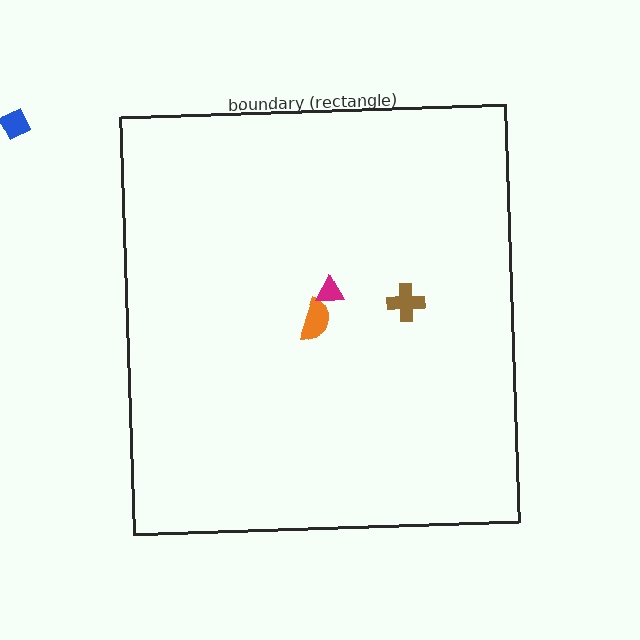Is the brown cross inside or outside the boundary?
Inside.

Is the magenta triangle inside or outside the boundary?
Inside.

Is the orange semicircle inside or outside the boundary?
Inside.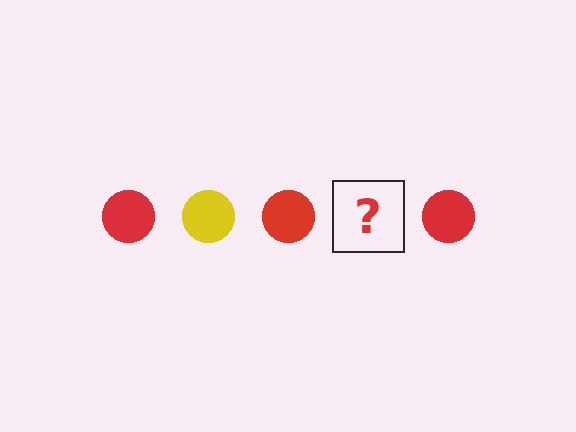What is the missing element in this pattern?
The missing element is a yellow circle.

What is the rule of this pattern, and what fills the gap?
The rule is that the pattern cycles through red, yellow circles. The gap should be filled with a yellow circle.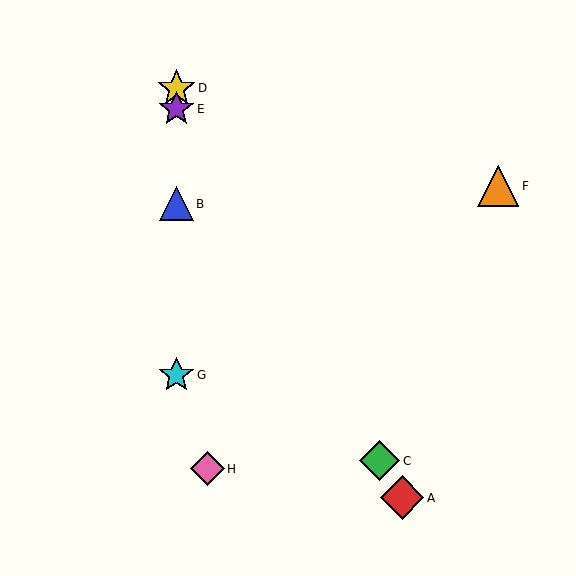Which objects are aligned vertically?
Objects B, D, E, G are aligned vertically.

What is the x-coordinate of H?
Object H is at x≈208.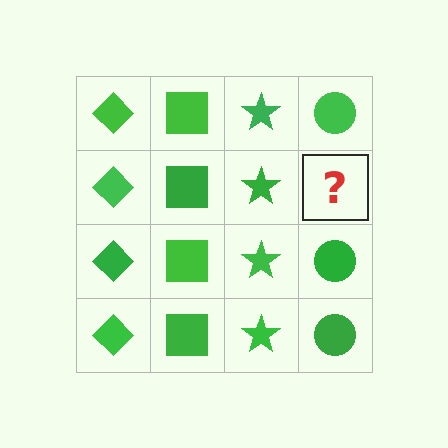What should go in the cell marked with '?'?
The missing cell should contain a green circle.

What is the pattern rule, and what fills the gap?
The rule is that each column has a consistent shape. The gap should be filled with a green circle.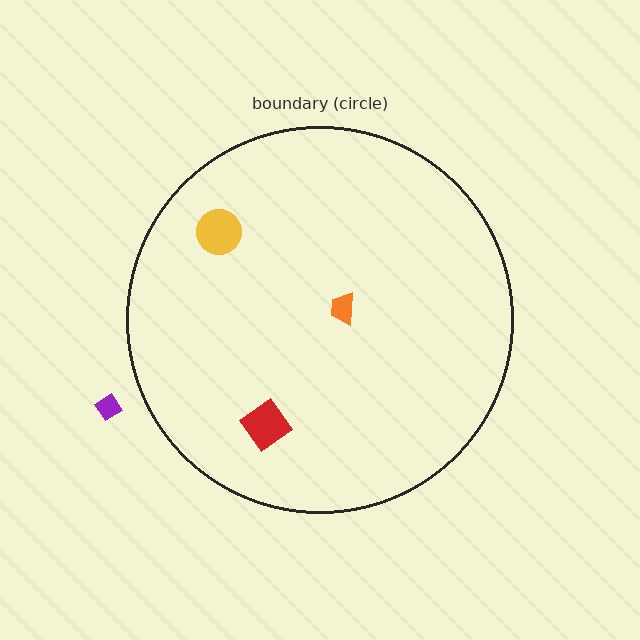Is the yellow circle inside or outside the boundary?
Inside.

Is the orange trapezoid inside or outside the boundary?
Inside.